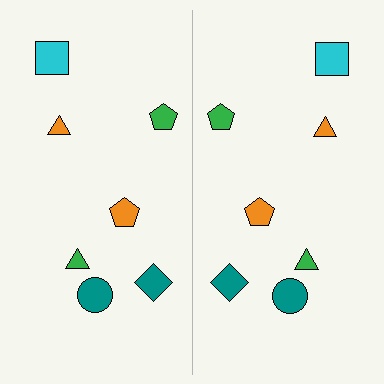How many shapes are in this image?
There are 14 shapes in this image.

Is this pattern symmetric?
Yes, this pattern has bilateral (reflection) symmetry.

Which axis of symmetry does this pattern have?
The pattern has a vertical axis of symmetry running through the center of the image.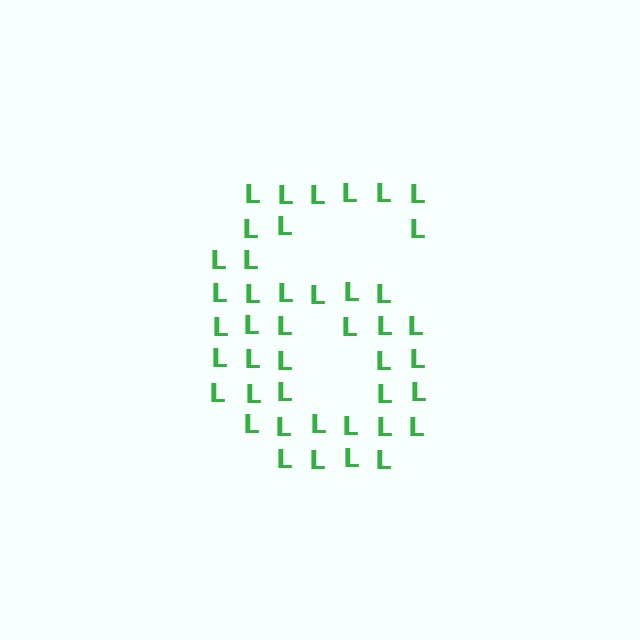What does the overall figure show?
The overall figure shows the digit 6.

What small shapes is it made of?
It is made of small letter L's.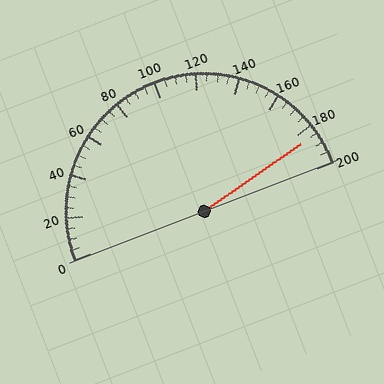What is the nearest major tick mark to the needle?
The nearest major tick mark is 180.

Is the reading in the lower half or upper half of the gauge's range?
The reading is in the upper half of the range (0 to 200).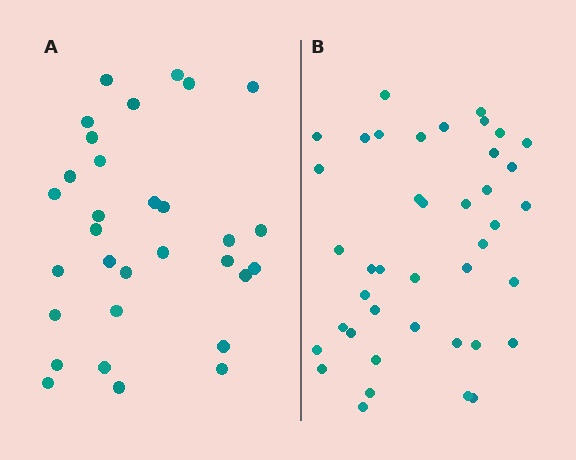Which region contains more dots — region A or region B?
Region B (the right region) has more dots.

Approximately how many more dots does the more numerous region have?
Region B has roughly 10 or so more dots than region A.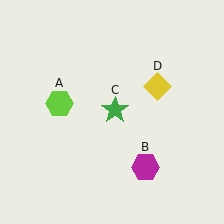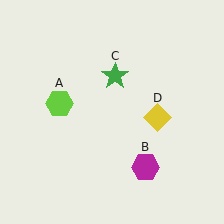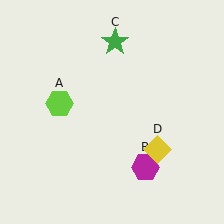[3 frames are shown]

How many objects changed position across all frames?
2 objects changed position: green star (object C), yellow diamond (object D).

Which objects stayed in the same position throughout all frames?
Lime hexagon (object A) and magenta hexagon (object B) remained stationary.